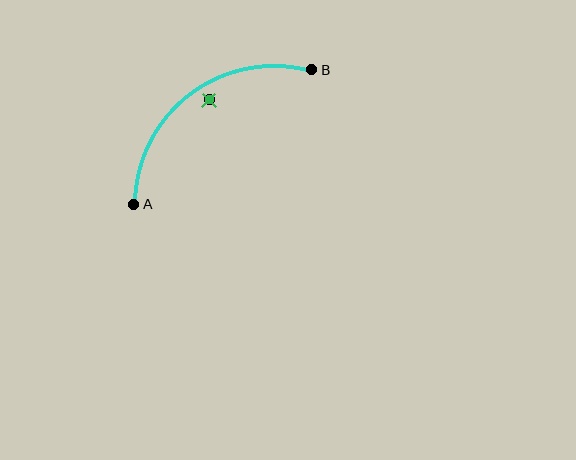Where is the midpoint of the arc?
The arc midpoint is the point on the curve farthest from the straight line joining A and B. It sits above and to the left of that line.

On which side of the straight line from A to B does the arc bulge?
The arc bulges above and to the left of the straight line connecting A and B.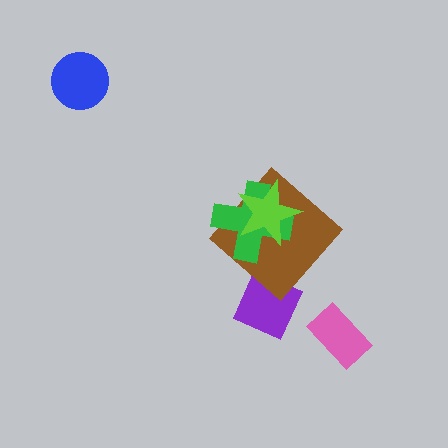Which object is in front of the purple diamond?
The brown diamond is in front of the purple diamond.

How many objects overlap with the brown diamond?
3 objects overlap with the brown diamond.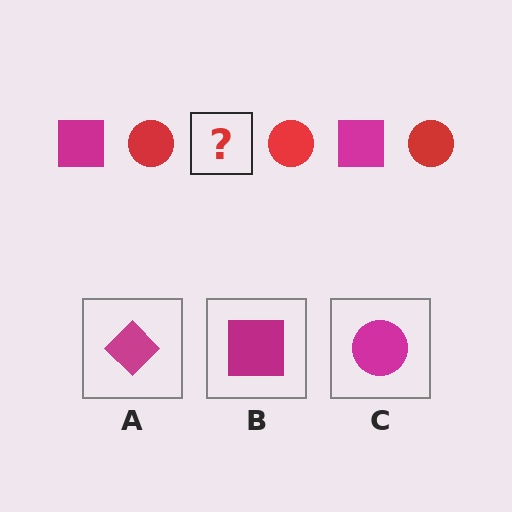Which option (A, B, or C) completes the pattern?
B.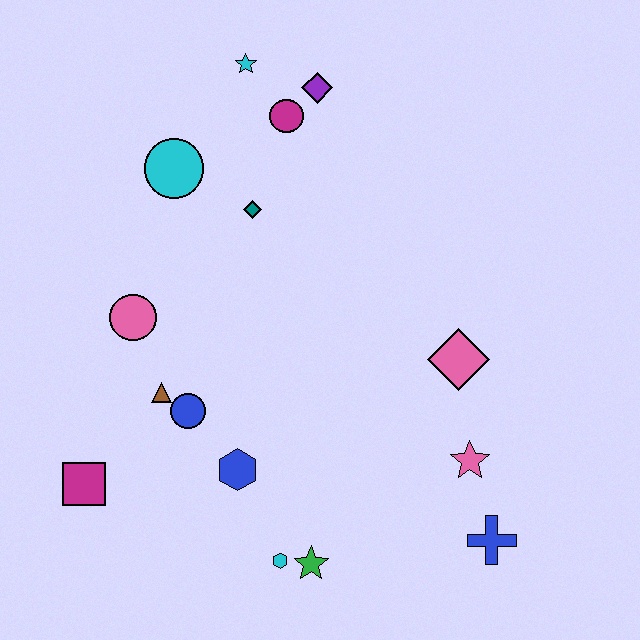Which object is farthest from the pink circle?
The blue cross is farthest from the pink circle.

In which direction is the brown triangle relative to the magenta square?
The brown triangle is above the magenta square.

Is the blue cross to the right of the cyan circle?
Yes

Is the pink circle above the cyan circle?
No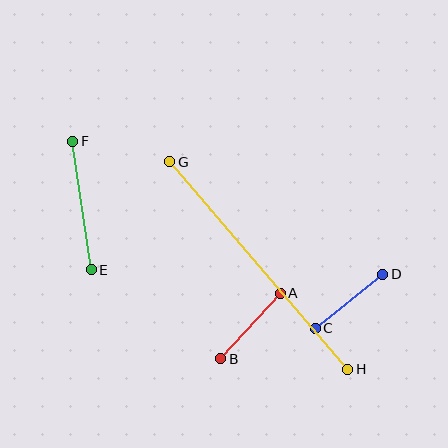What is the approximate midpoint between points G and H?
The midpoint is at approximately (259, 265) pixels.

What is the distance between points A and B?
The distance is approximately 89 pixels.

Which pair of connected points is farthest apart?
Points G and H are farthest apart.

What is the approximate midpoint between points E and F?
The midpoint is at approximately (82, 206) pixels.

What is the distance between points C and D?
The distance is approximately 86 pixels.